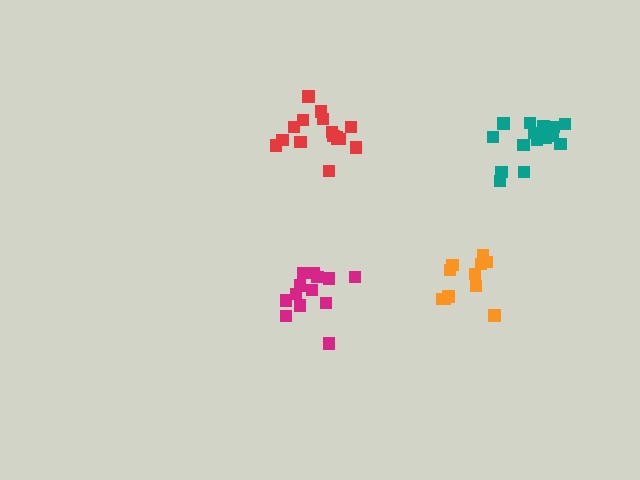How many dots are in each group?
Group 1: 16 dots, Group 2: 16 dots, Group 3: 11 dots, Group 4: 13 dots (56 total).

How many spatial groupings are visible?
There are 4 spatial groupings.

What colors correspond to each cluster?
The clusters are colored: red, teal, orange, magenta.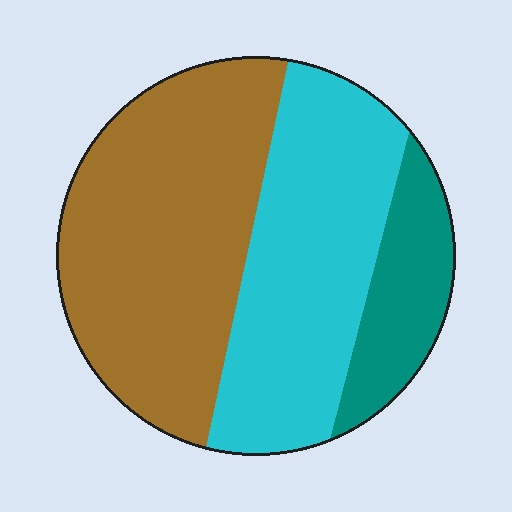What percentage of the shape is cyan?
Cyan takes up about three eighths (3/8) of the shape.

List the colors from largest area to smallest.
From largest to smallest: brown, cyan, teal.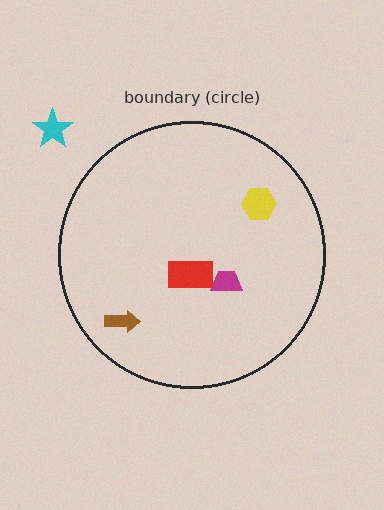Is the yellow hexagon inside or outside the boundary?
Inside.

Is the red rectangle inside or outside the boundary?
Inside.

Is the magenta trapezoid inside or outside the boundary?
Inside.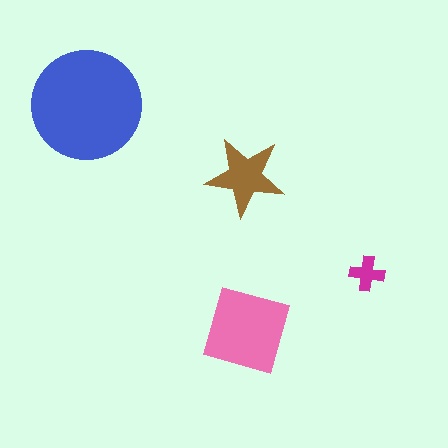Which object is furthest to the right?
The magenta cross is rightmost.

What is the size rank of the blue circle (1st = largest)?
1st.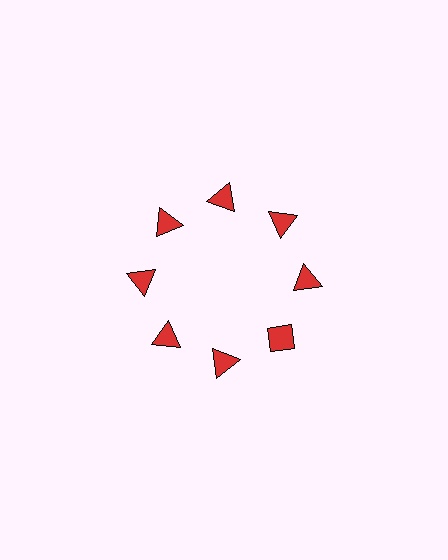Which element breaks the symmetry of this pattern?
The red diamond at roughly the 4 o'clock position breaks the symmetry. All other shapes are red triangles.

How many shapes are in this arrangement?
There are 8 shapes arranged in a ring pattern.